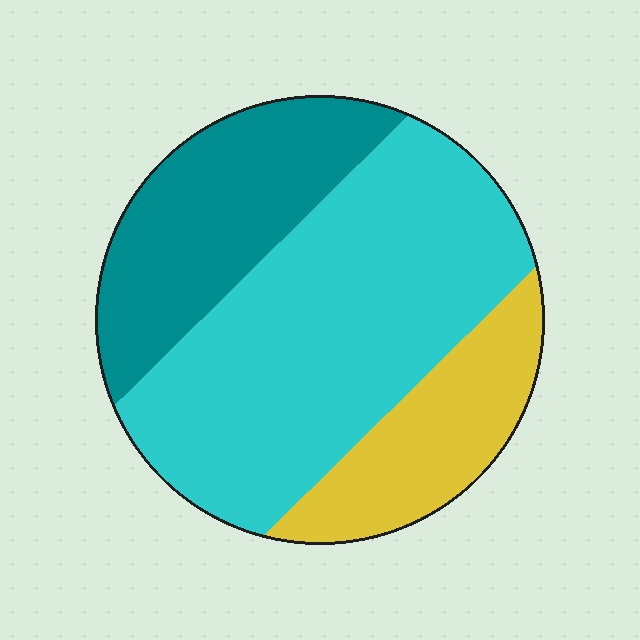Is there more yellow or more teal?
Teal.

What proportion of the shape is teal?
Teal covers around 25% of the shape.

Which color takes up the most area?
Cyan, at roughly 55%.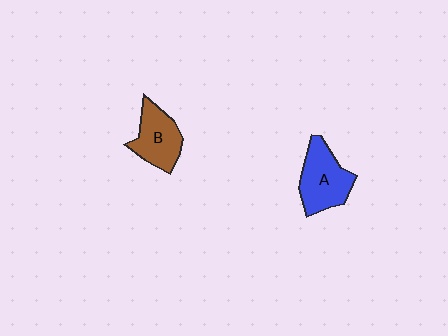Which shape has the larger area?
Shape A (blue).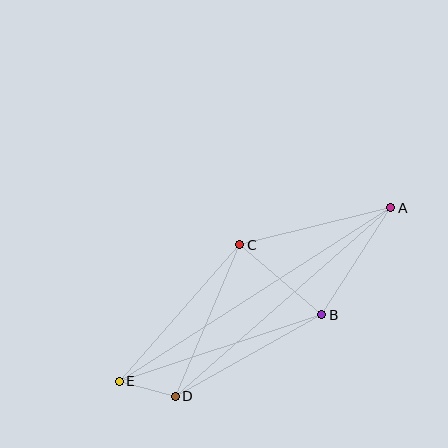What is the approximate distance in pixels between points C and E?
The distance between C and E is approximately 182 pixels.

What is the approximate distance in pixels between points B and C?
The distance between B and C is approximately 108 pixels.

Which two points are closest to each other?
Points D and E are closest to each other.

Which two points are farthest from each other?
Points A and E are farthest from each other.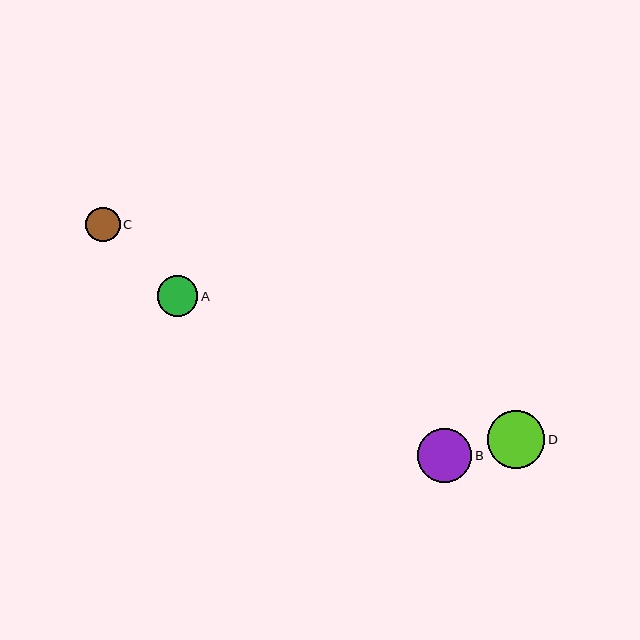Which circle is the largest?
Circle D is the largest with a size of approximately 58 pixels.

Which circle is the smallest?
Circle C is the smallest with a size of approximately 34 pixels.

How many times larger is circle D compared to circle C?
Circle D is approximately 1.7 times the size of circle C.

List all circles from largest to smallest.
From largest to smallest: D, B, A, C.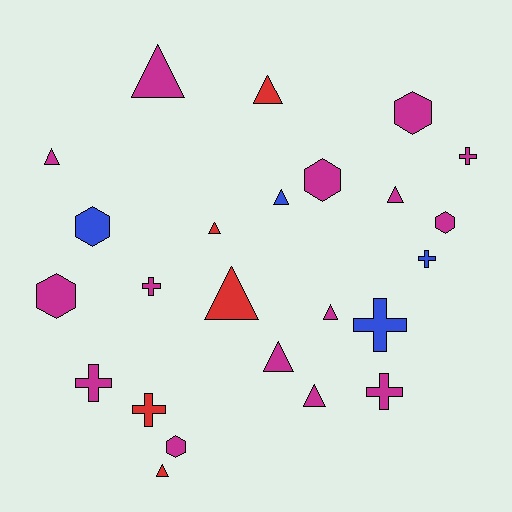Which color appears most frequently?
Magenta, with 15 objects.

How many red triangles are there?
There are 4 red triangles.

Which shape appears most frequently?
Triangle, with 11 objects.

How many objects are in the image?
There are 24 objects.